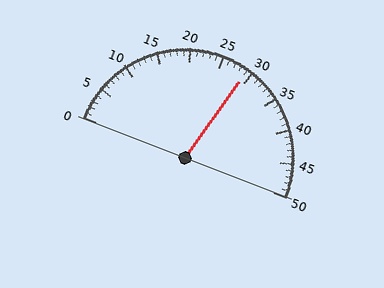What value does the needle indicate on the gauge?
The needle indicates approximately 29.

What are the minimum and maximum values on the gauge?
The gauge ranges from 0 to 50.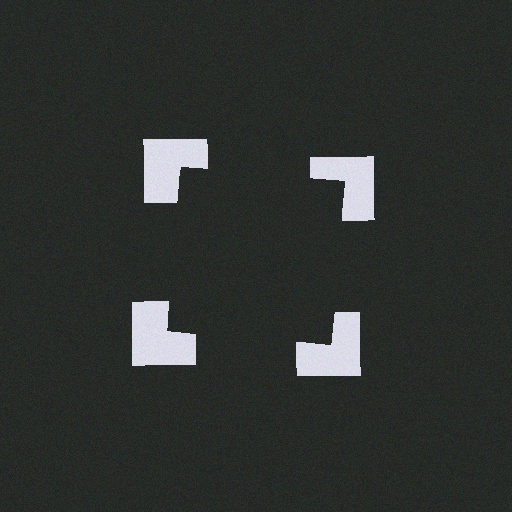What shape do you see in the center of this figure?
An illusory square — its edges are inferred from the aligned wedge cuts in the notched squares, not physically drawn.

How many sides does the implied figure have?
4 sides.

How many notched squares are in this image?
There are 4 — one at each vertex of the illusory square.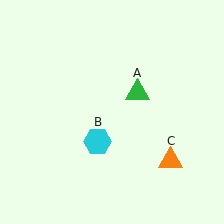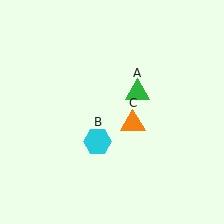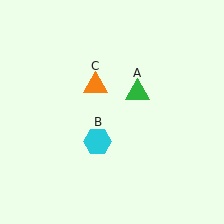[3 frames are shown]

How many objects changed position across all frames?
1 object changed position: orange triangle (object C).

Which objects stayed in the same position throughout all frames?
Green triangle (object A) and cyan hexagon (object B) remained stationary.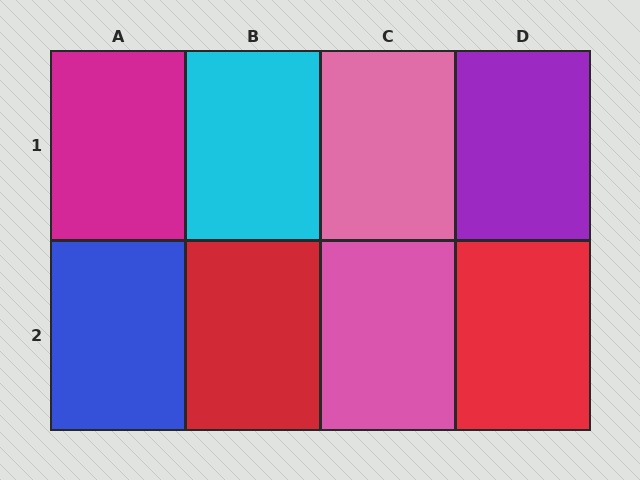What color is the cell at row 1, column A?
Magenta.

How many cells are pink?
2 cells are pink.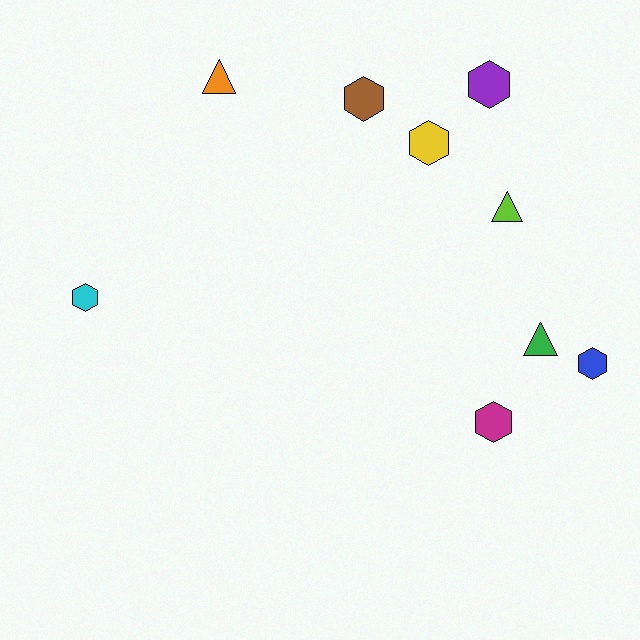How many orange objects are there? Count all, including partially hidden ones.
There is 1 orange object.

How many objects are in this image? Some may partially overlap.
There are 9 objects.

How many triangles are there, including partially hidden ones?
There are 3 triangles.